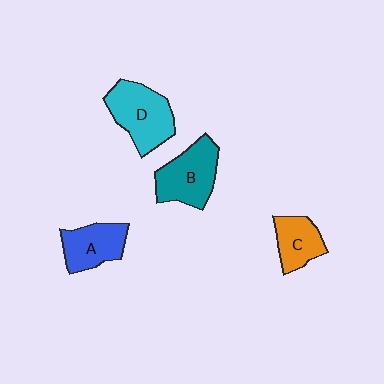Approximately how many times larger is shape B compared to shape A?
Approximately 1.3 times.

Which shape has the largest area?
Shape D (cyan).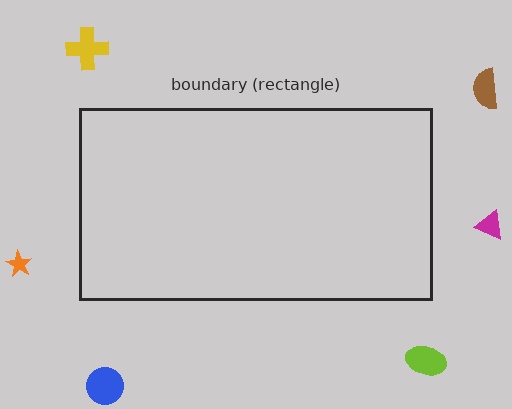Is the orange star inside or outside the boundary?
Outside.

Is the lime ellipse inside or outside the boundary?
Outside.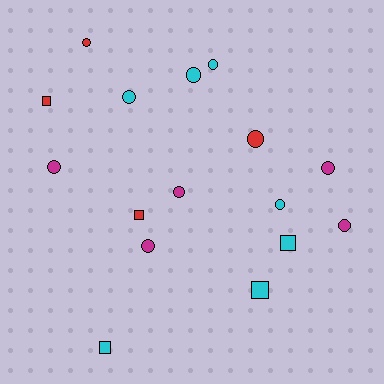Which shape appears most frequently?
Circle, with 11 objects.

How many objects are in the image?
There are 16 objects.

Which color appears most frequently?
Cyan, with 7 objects.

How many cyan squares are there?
There are 3 cyan squares.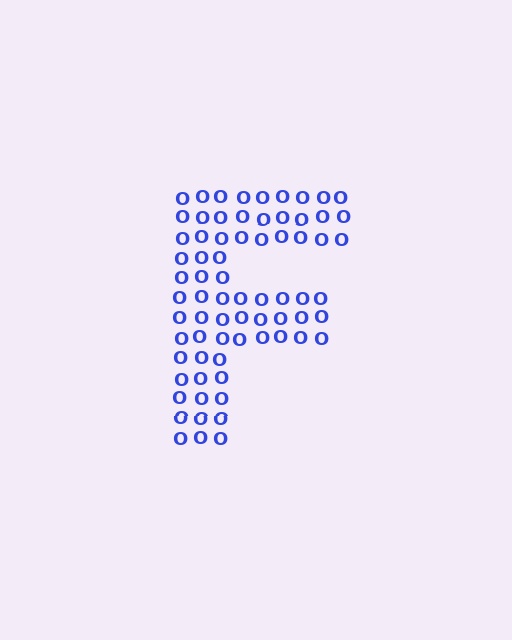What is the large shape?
The large shape is the letter F.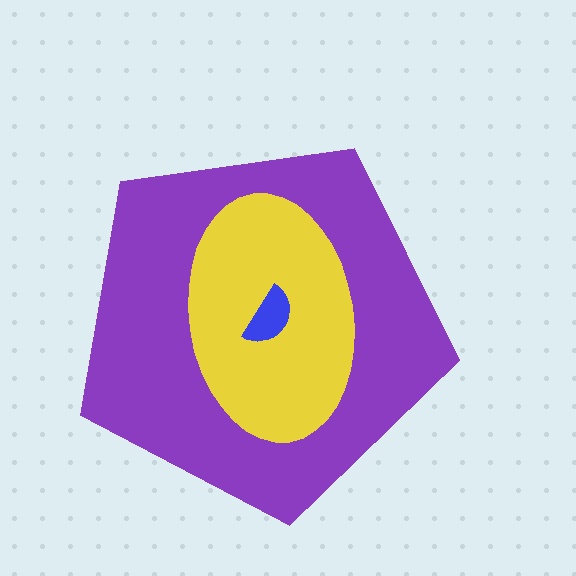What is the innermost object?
The blue semicircle.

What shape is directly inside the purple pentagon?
The yellow ellipse.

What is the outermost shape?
The purple pentagon.